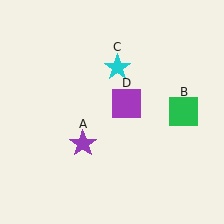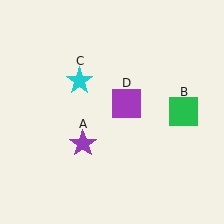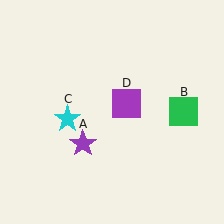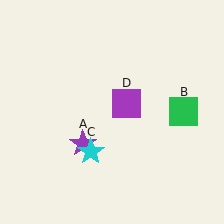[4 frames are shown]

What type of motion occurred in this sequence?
The cyan star (object C) rotated counterclockwise around the center of the scene.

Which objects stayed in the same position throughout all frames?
Purple star (object A) and green square (object B) and purple square (object D) remained stationary.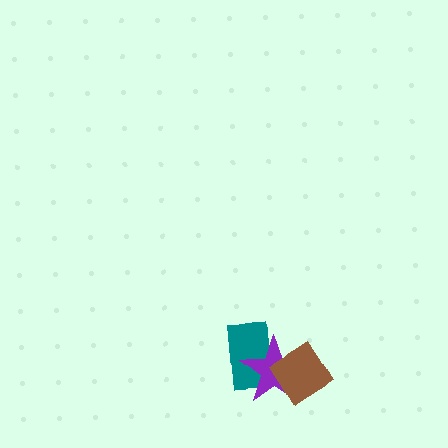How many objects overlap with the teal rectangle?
2 objects overlap with the teal rectangle.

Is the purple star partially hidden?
Yes, it is partially covered by another shape.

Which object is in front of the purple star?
The brown diamond is in front of the purple star.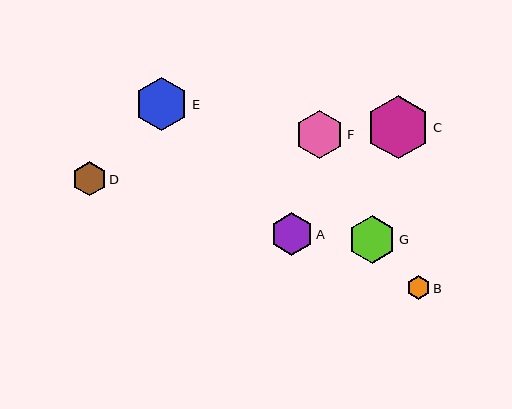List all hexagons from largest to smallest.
From largest to smallest: C, E, F, G, A, D, B.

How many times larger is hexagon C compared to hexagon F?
Hexagon C is approximately 1.3 times the size of hexagon F.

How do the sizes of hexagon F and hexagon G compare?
Hexagon F and hexagon G are approximately the same size.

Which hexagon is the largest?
Hexagon C is the largest with a size of approximately 63 pixels.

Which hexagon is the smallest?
Hexagon B is the smallest with a size of approximately 24 pixels.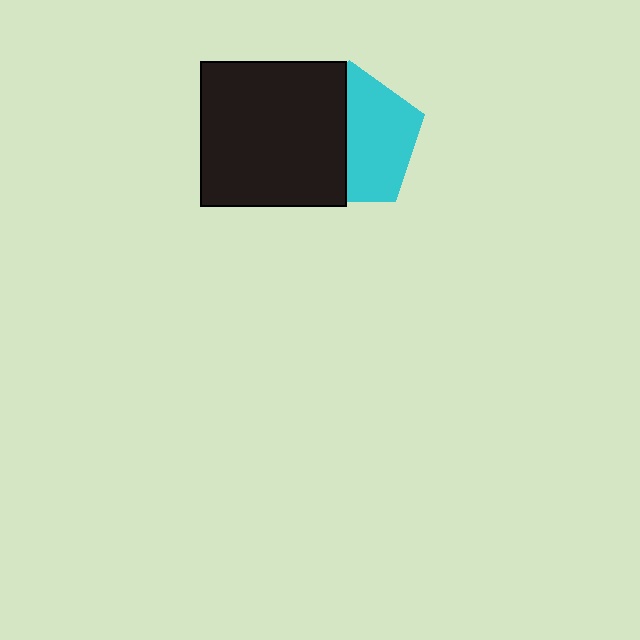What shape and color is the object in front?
The object in front is a black square.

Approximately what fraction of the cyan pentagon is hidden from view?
Roughly 48% of the cyan pentagon is hidden behind the black square.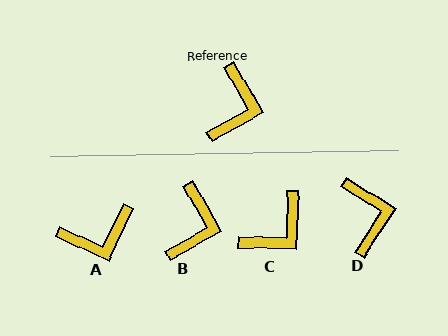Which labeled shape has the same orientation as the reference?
B.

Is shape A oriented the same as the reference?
No, it is off by about 55 degrees.